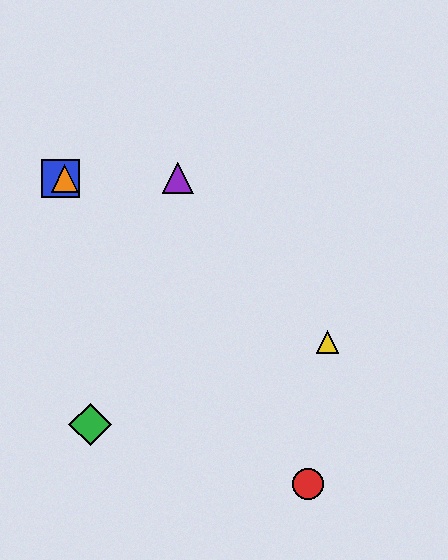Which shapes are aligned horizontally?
The blue square, the purple triangle, the orange triangle are aligned horizontally.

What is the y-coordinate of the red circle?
The red circle is at y≈484.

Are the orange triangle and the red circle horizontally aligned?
No, the orange triangle is at y≈178 and the red circle is at y≈484.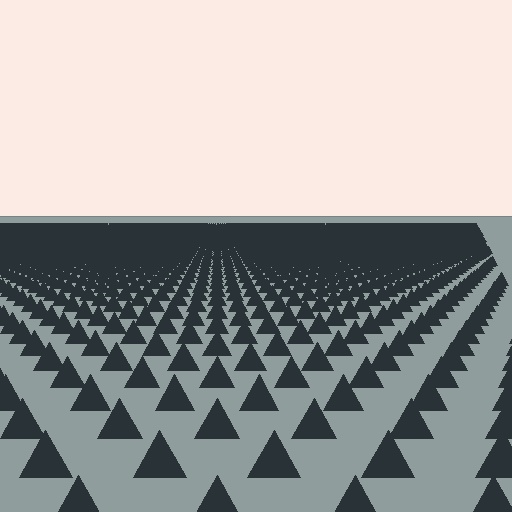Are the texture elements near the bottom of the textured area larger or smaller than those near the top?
Larger. Near the bottom, elements are closer to the viewer and appear at a bigger on-screen size.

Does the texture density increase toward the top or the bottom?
Density increases toward the top.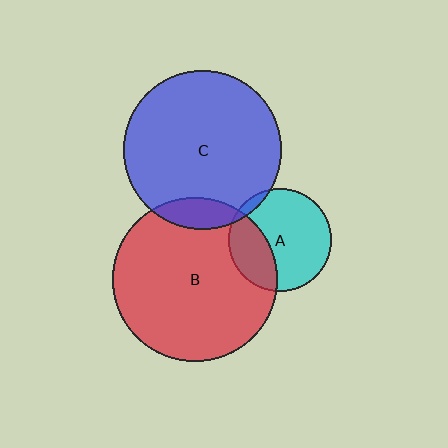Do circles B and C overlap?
Yes.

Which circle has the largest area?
Circle B (red).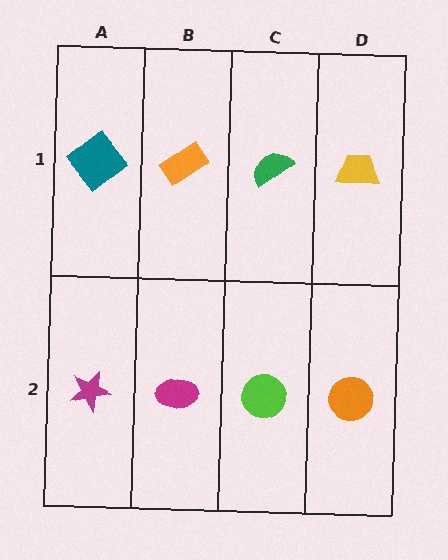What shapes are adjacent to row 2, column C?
A green semicircle (row 1, column C), a magenta ellipse (row 2, column B), an orange circle (row 2, column D).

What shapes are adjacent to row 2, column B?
An orange rectangle (row 1, column B), a magenta star (row 2, column A), a lime circle (row 2, column C).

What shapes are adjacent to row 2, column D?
A yellow trapezoid (row 1, column D), a lime circle (row 2, column C).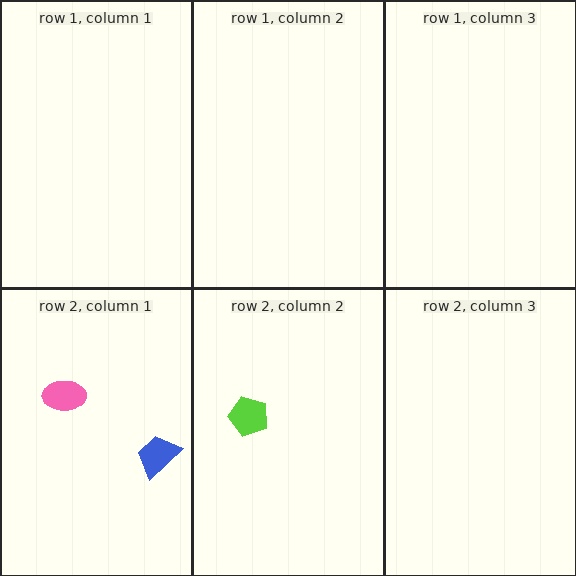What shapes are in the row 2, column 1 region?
The pink ellipse, the blue trapezoid.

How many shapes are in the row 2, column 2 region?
1.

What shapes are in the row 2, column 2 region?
The lime pentagon.